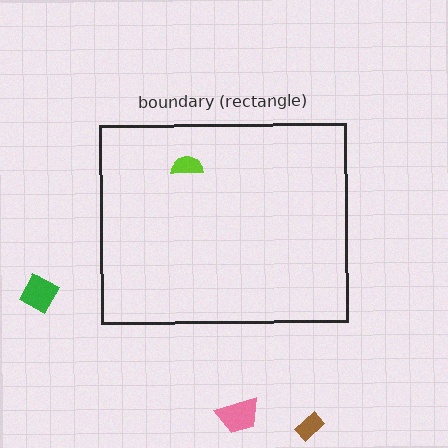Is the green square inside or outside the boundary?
Outside.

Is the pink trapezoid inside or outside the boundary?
Outside.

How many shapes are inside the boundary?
1 inside, 3 outside.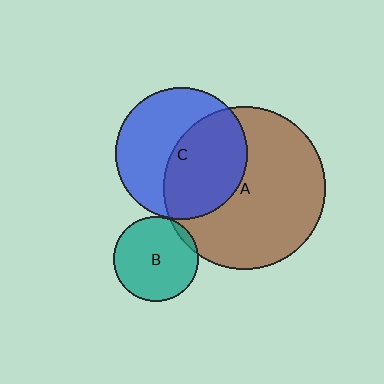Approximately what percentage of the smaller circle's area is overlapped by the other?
Approximately 50%.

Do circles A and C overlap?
Yes.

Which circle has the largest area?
Circle A (brown).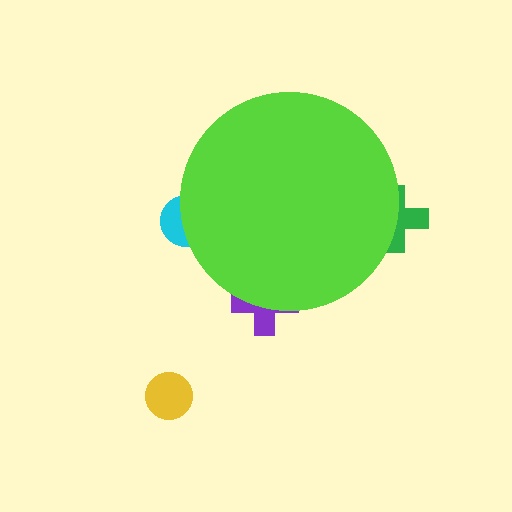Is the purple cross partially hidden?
Yes, the purple cross is partially hidden behind the lime circle.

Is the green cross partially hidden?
Yes, the green cross is partially hidden behind the lime circle.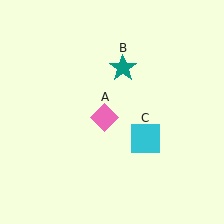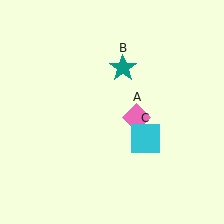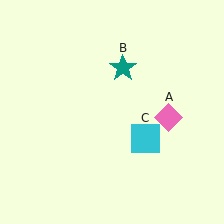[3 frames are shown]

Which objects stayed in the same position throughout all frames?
Teal star (object B) and cyan square (object C) remained stationary.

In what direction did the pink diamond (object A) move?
The pink diamond (object A) moved right.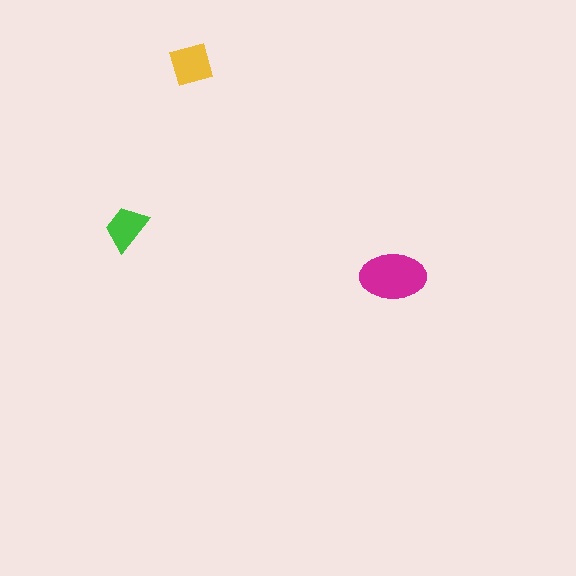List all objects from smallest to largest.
The green trapezoid, the yellow diamond, the magenta ellipse.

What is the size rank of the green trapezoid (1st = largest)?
3rd.